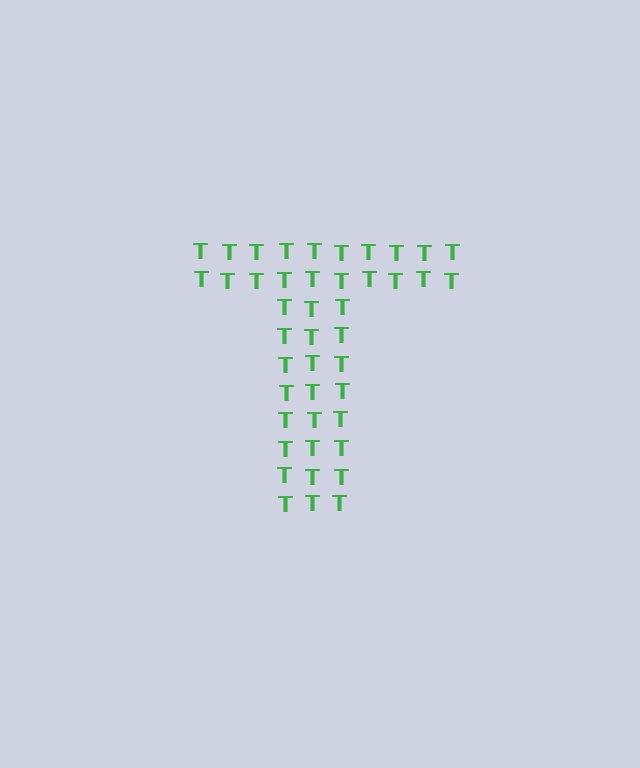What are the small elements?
The small elements are letter T's.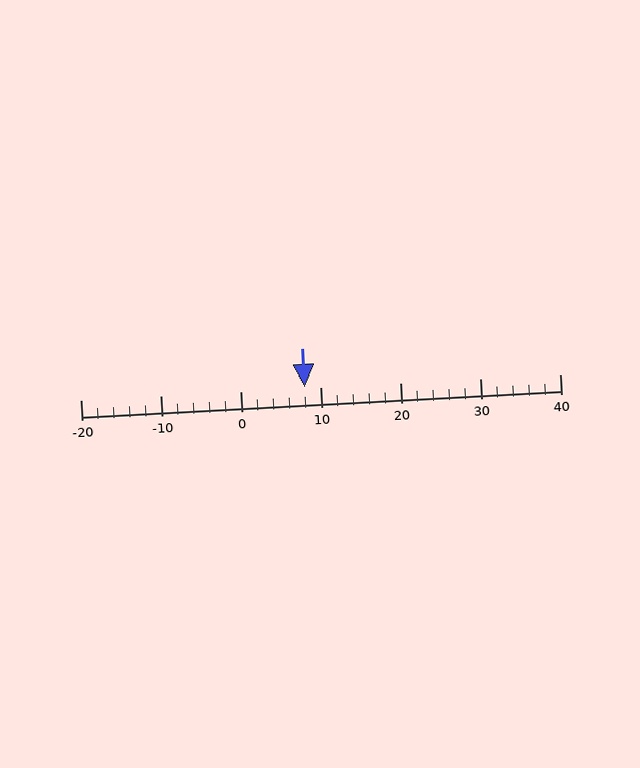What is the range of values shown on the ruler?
The ruler shows values from -20 to 40.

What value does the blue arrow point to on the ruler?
The blue arrow points to approximately 8.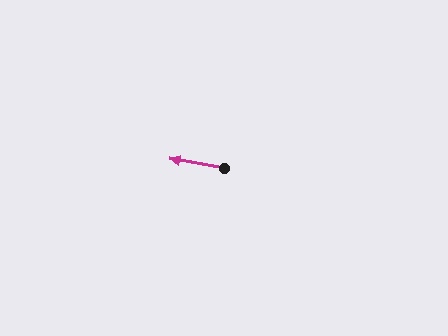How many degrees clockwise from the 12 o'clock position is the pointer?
Approximately 280 degrees.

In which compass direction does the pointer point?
West.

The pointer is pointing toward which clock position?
Roughly 9 o'clock.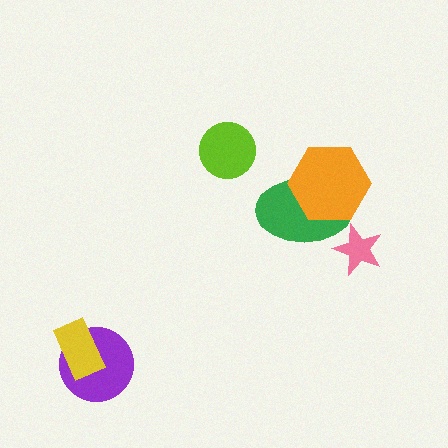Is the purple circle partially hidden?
Yes, it is partially covered by another shape.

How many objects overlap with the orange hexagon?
1 object overlaps with the orange hexagon.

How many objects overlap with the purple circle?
1 object overlaps with the purple circle.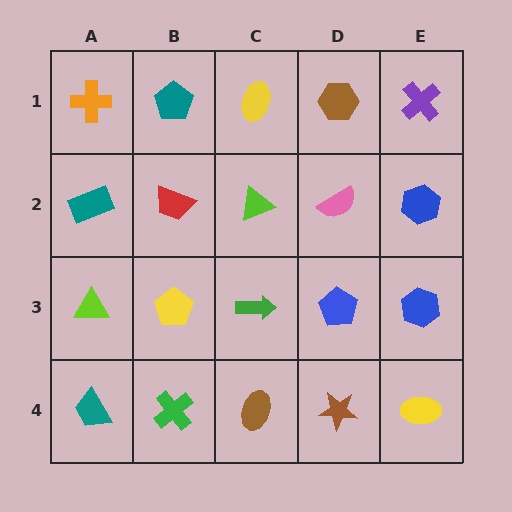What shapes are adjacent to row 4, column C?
A green arrow (row 3, column C), a green cross (row 4, column B), a brown star (row 4, column D).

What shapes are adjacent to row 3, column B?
A red trapezoid (row 2, column B), a green cross (row 4, column B), a lime triangle (row 3, column A), a green arrow (row 3, column C).